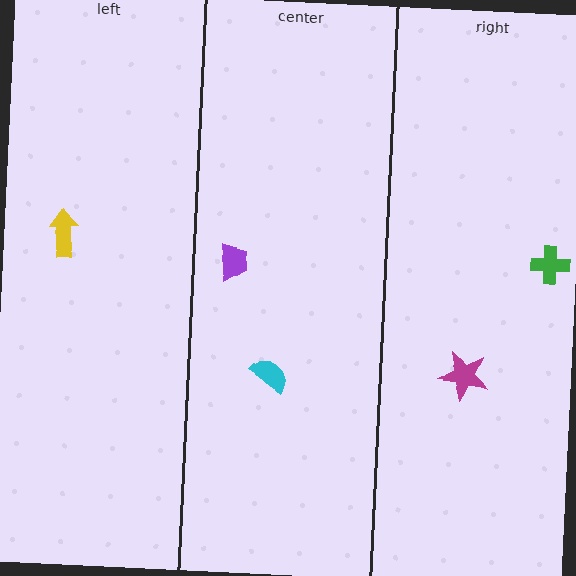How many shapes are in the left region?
1.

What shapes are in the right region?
The green cross, the magenta star.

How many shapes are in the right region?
2.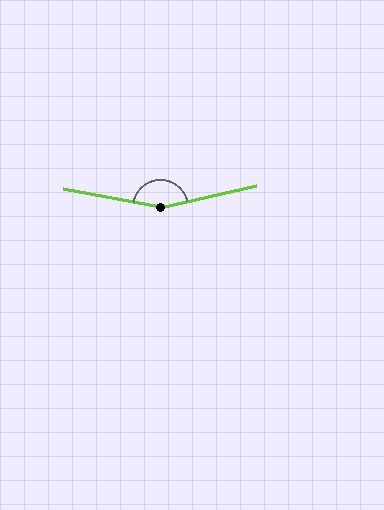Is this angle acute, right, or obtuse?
It is obtuse.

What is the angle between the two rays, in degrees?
Approximately 156 degrees.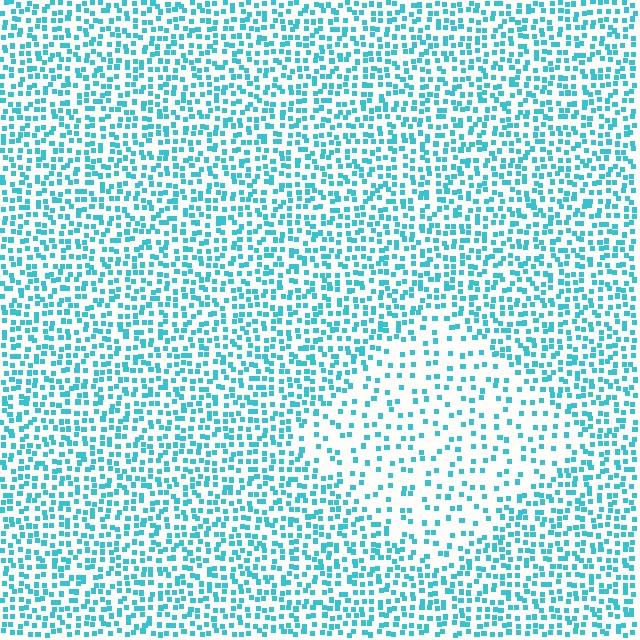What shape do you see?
I see a diamond.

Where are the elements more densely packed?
The elements are more densely packed outside the diamond boundary.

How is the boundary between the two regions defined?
The boundary is defined by a change in element density (approximately 2.1x ratio). All elements are the same color, size, and shape.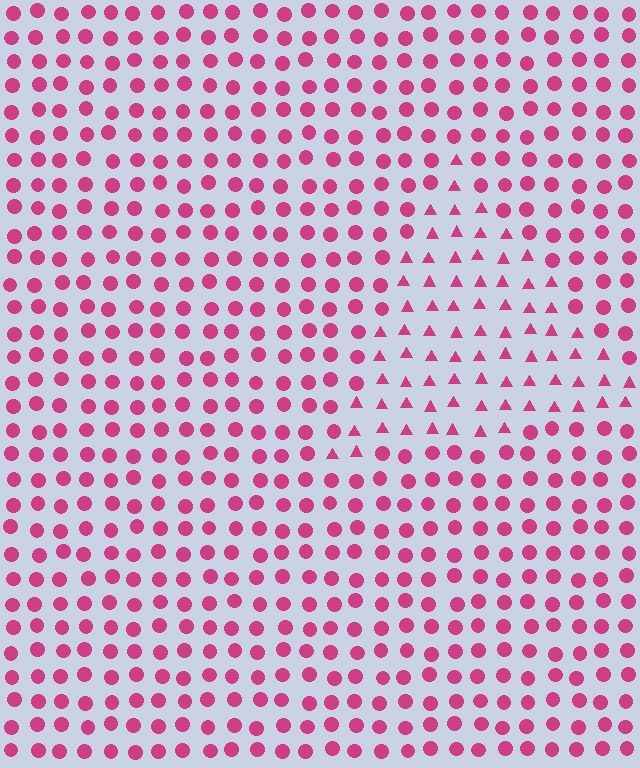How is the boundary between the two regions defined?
The boundary is defined by a change in element shape: triangles inside vs. circles outside. All elements share the same color and spacing.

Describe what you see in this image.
The image is filled with small magenta elements arranged in a uniform grid. A triangle-shaped region contains triangles, while the surrounding area contains circles. The boundary is defined purely by the change in element shape.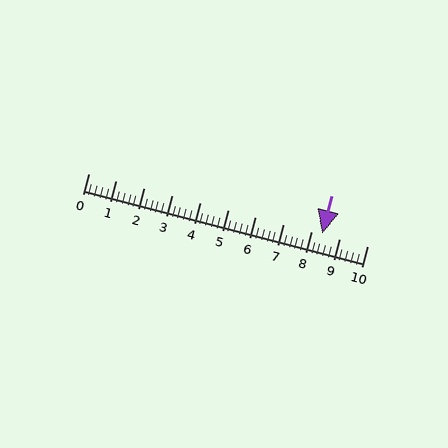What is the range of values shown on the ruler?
The ruler shows values from 0 to 10.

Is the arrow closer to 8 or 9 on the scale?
The arrow is closer to 8.